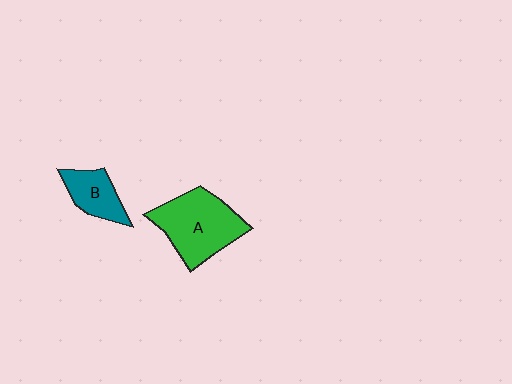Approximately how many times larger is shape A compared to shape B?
Approximately 2.0 times.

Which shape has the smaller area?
Shape B (teal).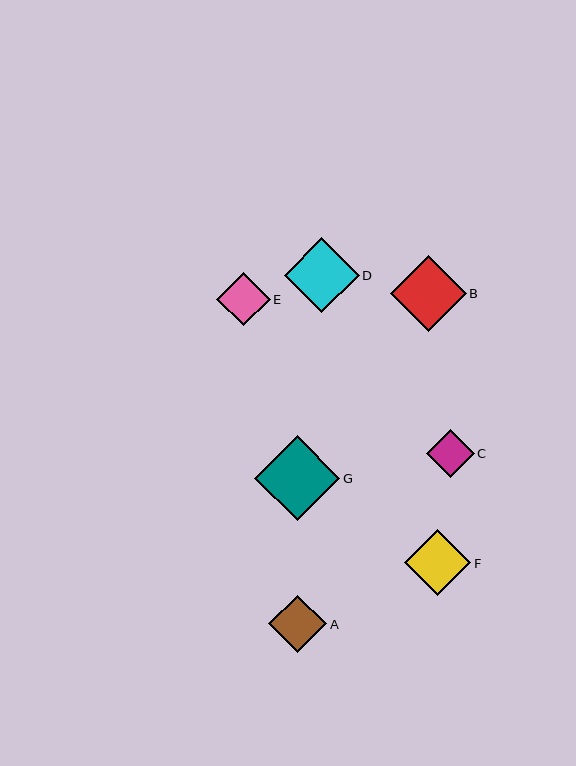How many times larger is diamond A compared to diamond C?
Diamond A is approximately 1.2 times the size of diamond C.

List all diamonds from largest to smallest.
From largest to smallest: G, B, D, F, A, E, C.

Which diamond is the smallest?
Diamond C is the smallest with a size of approximately 48 pixels.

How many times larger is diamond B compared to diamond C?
Diamond B is approximately 1.6 times the size of diamond C.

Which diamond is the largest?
Diamond G is the largest with a size of approximately 85 pixels.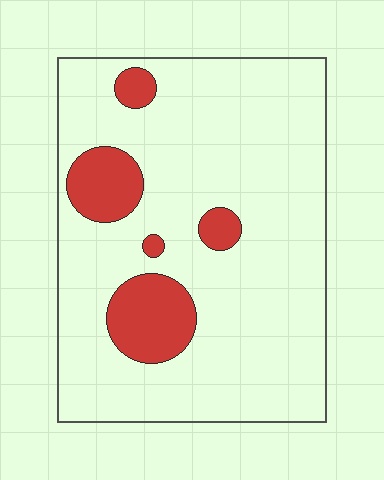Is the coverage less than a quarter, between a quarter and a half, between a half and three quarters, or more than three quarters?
Less than a quarter.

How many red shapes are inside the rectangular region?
5.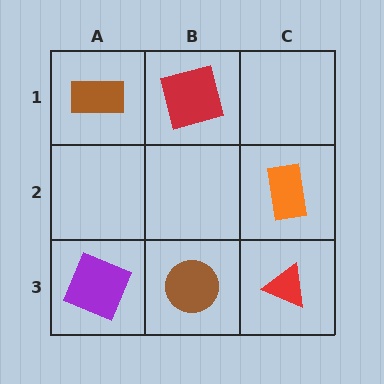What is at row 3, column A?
A purple square.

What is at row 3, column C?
A red triangle.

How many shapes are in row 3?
3 shapes.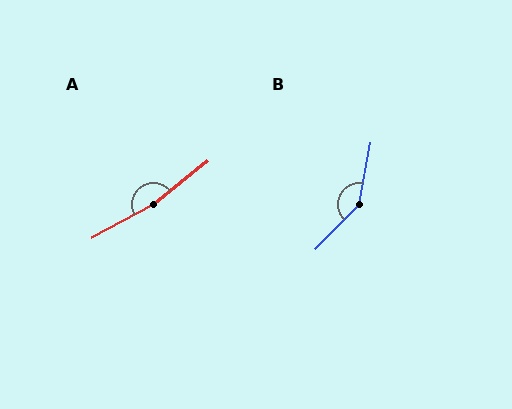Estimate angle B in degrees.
Approximately 145 degrees.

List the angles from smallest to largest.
B (145°), A (169°).